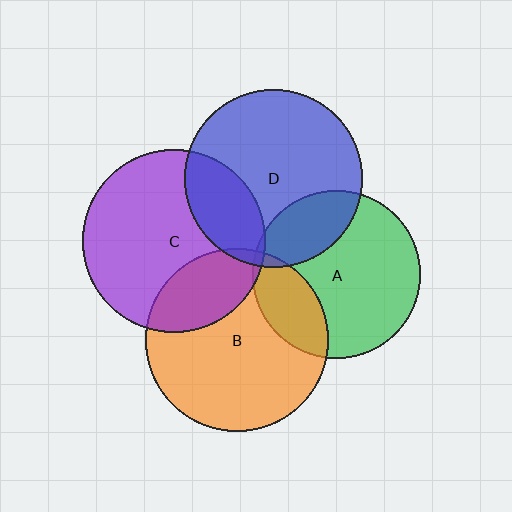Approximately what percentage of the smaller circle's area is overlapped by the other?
Approximately 5%.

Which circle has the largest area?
Circle B (orange).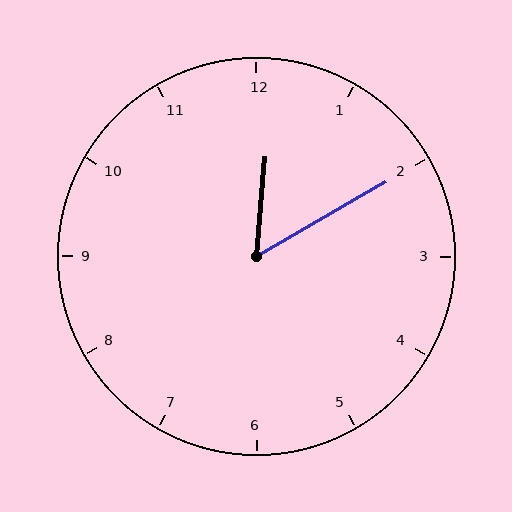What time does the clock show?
12:10.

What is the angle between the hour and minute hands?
Approximately 55 degrees.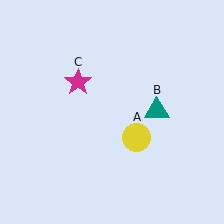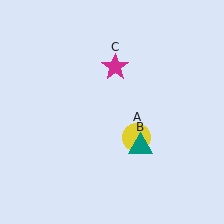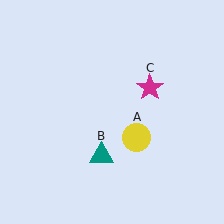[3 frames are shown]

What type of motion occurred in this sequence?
The teal triangle (object B), magenta star (object C) rotated clockwise around the center of the scene.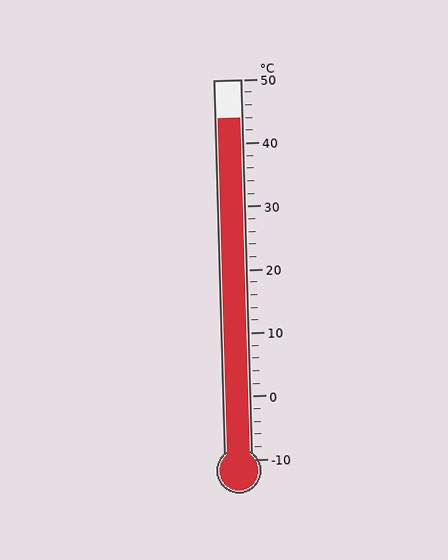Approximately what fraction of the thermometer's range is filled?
The thermometer is filled to approximately 90% of its range.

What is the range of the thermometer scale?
The thermometer scale ranges from -10°C to 50°C.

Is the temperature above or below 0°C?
The temperature is above 0°C.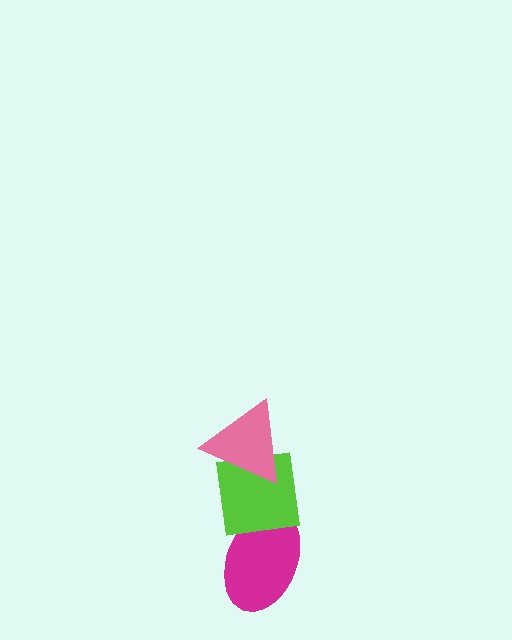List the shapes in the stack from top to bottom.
From top to bottom: the pink triangle, the lime square, the magenta ellipse.